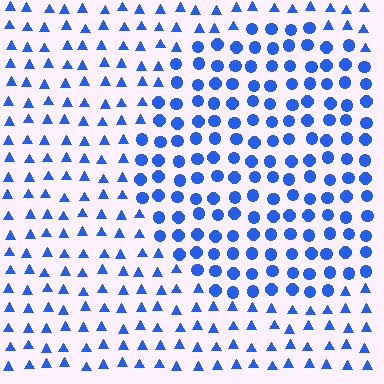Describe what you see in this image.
The image is filled with small blue elements arranged in a uniform grid. A circle-shaped region contains circles, while the surrounding area contains triangles. The boundary is defined purely by the change in element shape.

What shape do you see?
I see a circle.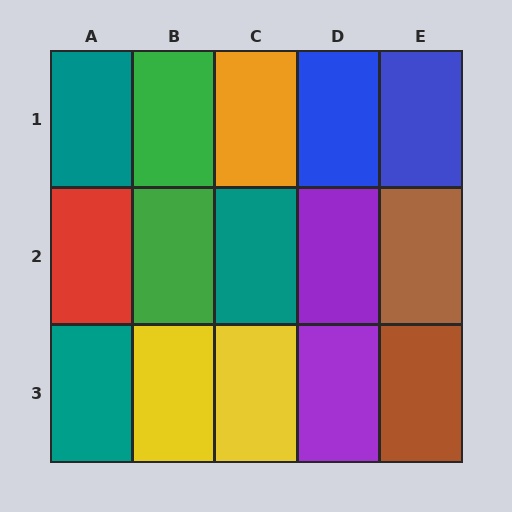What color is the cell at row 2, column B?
Green.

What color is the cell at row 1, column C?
Orange.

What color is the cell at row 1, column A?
Teal.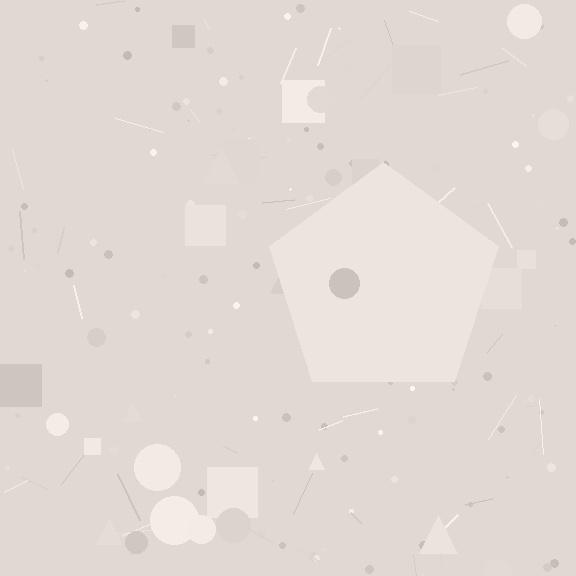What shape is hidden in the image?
A pentagon is hidden in the image.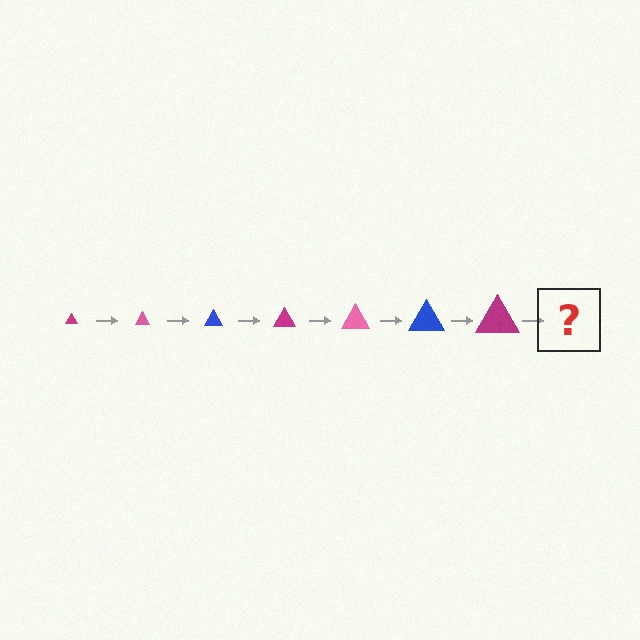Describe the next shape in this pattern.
It should be a pink triangle, larger than the previous one.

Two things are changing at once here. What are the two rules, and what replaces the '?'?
The two rules are that the triangle grows larger each step and the color cycles through magenta, pink, and blue. The '?' should be a pink triangle, larger than the previous one.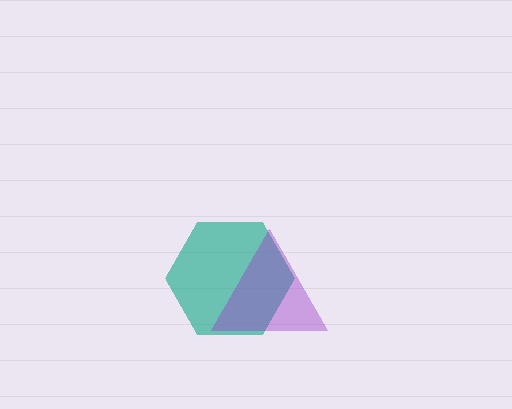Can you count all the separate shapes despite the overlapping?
Yes, there are 2 separate shapes.